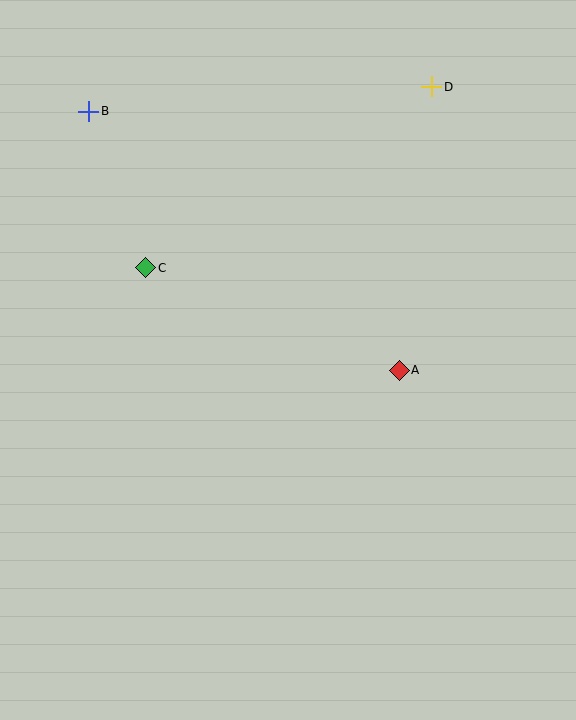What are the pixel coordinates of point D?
Point D is at (432, 87).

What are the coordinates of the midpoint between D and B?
The midpoint between D and B is at (260, 99).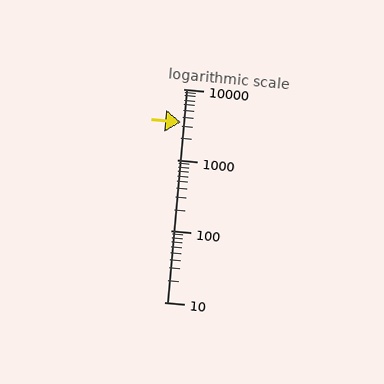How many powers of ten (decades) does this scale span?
The scale spans 3 decades, from 10 to 10000.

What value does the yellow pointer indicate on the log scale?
The pointer indicates approximately 3400.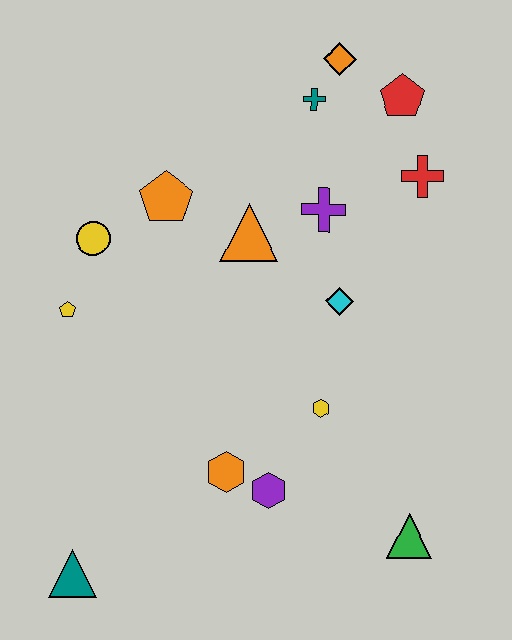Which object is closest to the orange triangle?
The purple cross is closest to the orange triangle.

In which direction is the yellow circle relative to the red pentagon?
The yellow circle is to the left of the red pentagon.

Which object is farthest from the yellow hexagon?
The orange diamond is farthest from the yellow hexagon.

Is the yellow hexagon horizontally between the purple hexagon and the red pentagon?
Yes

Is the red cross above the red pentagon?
No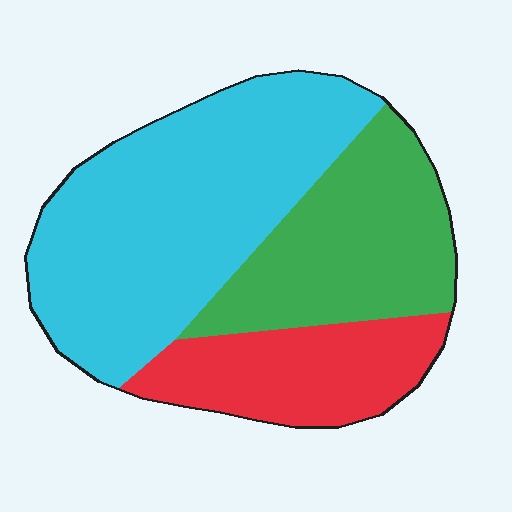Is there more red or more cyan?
Cyan.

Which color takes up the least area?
Red, at roughly 20%.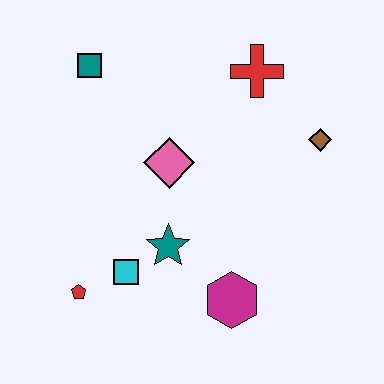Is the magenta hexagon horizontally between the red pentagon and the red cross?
Yes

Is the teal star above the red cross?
No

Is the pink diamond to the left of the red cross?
Yes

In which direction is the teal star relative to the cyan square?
The teal star is to the right of the cyan square.